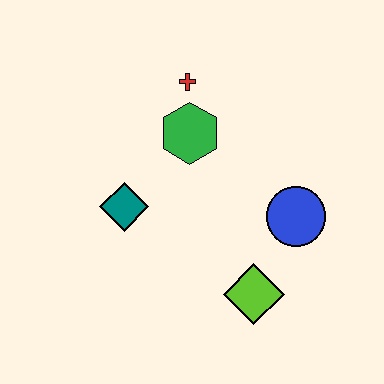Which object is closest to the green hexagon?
The red cross is closest to the green hexagon.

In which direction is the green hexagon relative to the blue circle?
The green hexagon is to the left of the blue circle.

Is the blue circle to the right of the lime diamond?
Yes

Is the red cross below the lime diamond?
No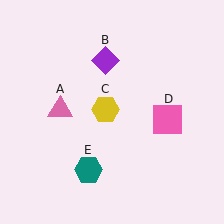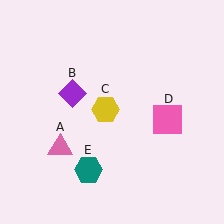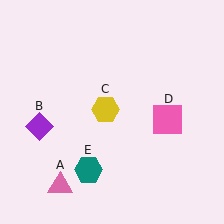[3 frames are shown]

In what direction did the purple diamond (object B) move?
The purple diamond (object B) moved down and to the left.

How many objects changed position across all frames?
2 objects changed position: pink triangle (object A), purple diamond (object B).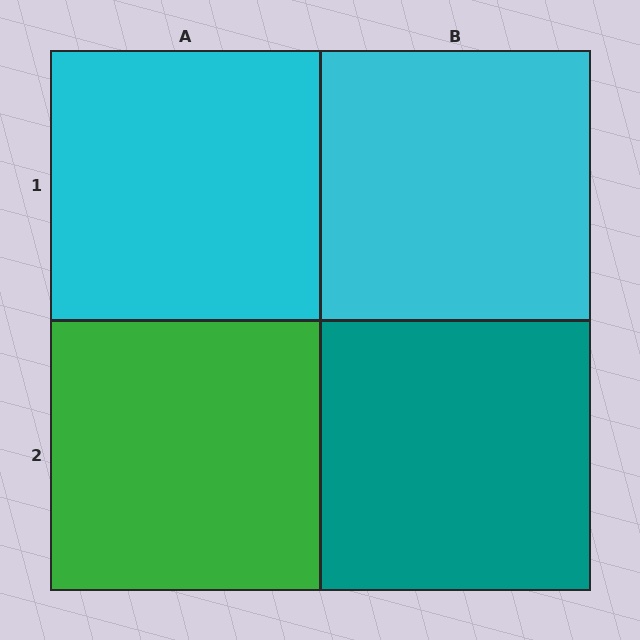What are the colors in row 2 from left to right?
Green, teal.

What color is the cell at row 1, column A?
Cyan.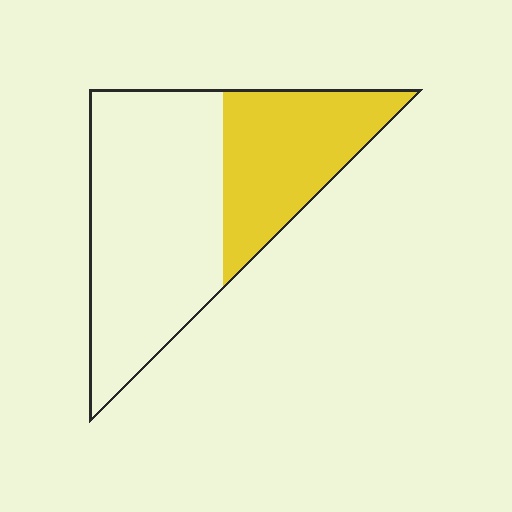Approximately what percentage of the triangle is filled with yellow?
Approximately 35%.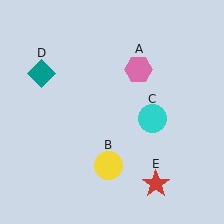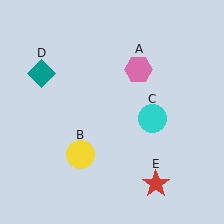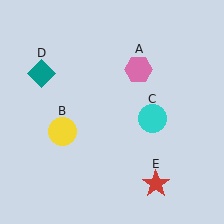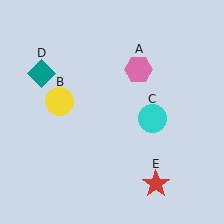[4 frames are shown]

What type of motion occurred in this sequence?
The yellow circle (object B) rotated clockwise around the center of the scene.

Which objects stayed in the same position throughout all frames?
Pink hexagon (object A) and cyan circle (object C) and teal diamond (object D) and red star (object E) remained stationary.